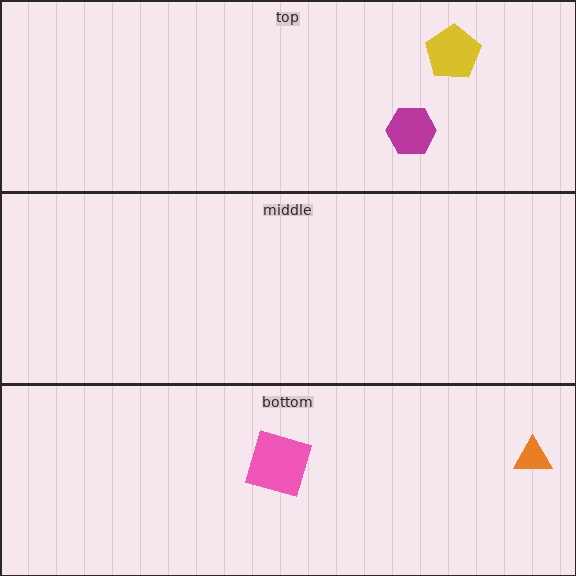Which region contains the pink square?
The bottom region.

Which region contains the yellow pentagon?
The top region.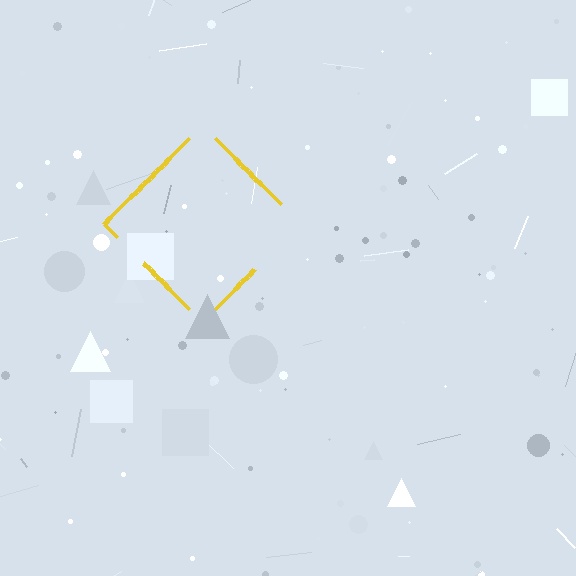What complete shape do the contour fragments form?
The contour fragments form a diamond.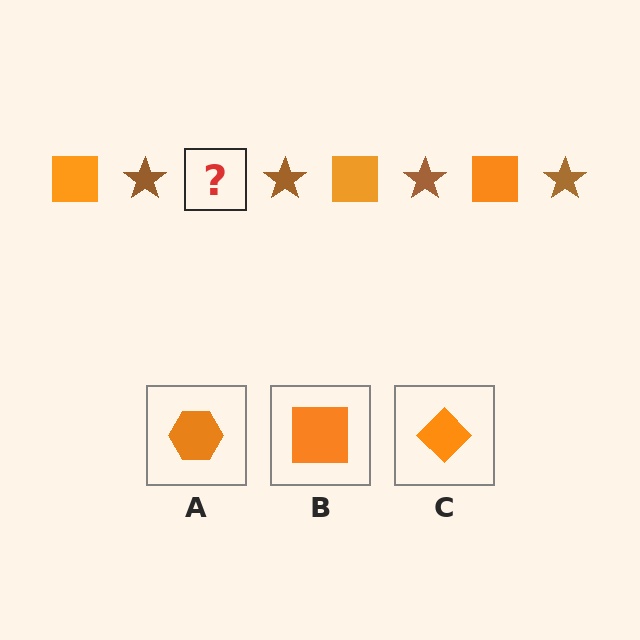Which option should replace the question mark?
Option B.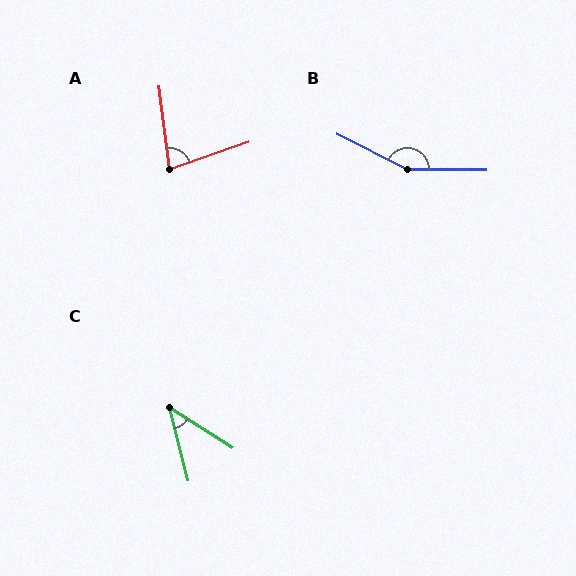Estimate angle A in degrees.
Approximately 78 degrees.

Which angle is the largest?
B, at approximately 154 degrees.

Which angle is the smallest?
C, at approximately 43 degrees.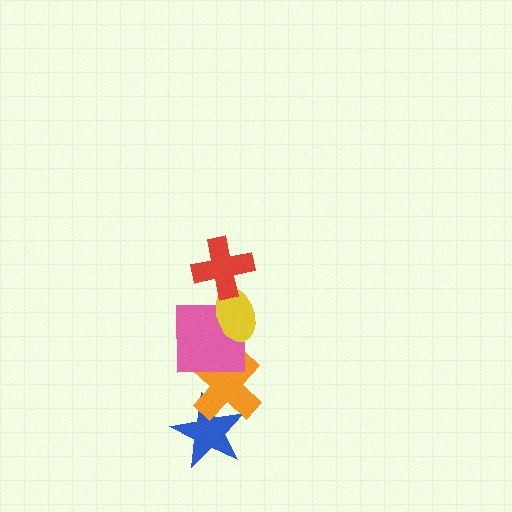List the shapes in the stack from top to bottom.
From top to bottom: the red cross, the yellow ellipse, the pink square, the orange cross, the blue star.